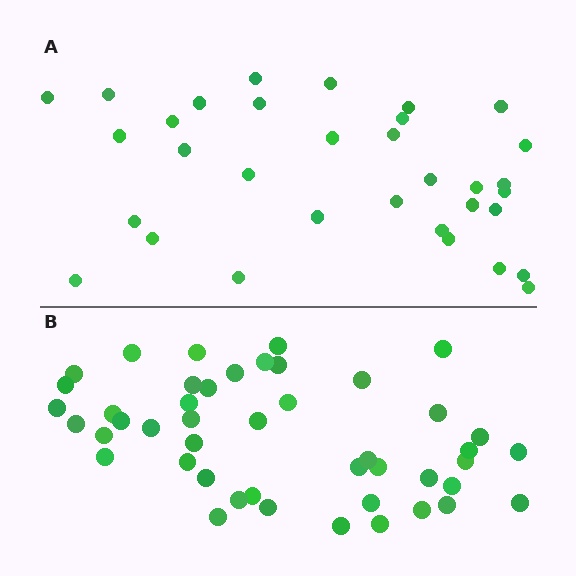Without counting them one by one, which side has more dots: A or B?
Region B (the bottom region) has more dots.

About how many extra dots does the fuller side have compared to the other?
Region B has approximately 15 more dots than region A.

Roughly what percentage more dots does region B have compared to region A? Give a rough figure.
About 40% more.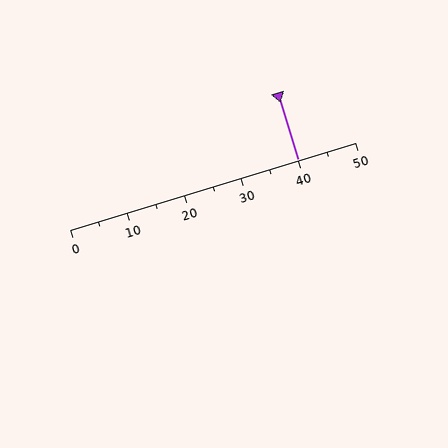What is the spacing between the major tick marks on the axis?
The major ticks are spaced 10 apart.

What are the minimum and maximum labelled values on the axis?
The axis runs from 0 to 50.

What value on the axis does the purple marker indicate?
The marker indicates approximately 40.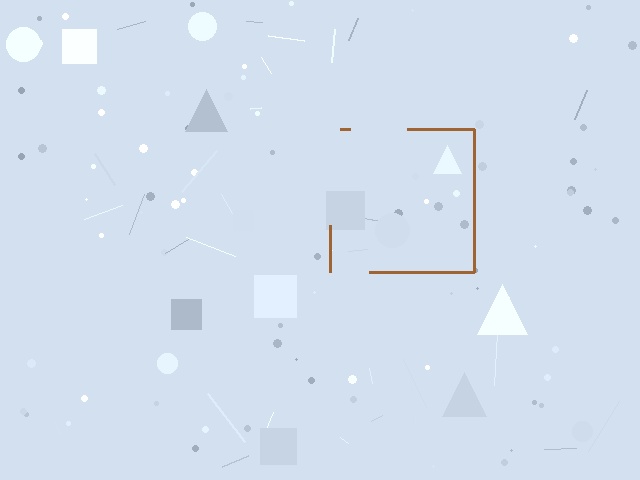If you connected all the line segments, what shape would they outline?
They would outline a square.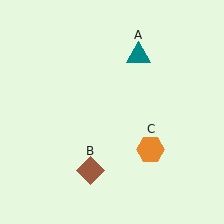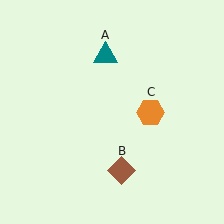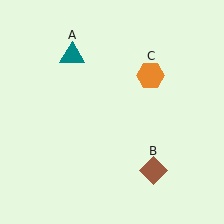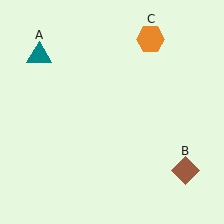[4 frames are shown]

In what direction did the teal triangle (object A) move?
The teal triangle (object A) moved left.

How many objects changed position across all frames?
3 objects changed position: teal triangle (object A), brown diamond (object B), orange hexagon (object C).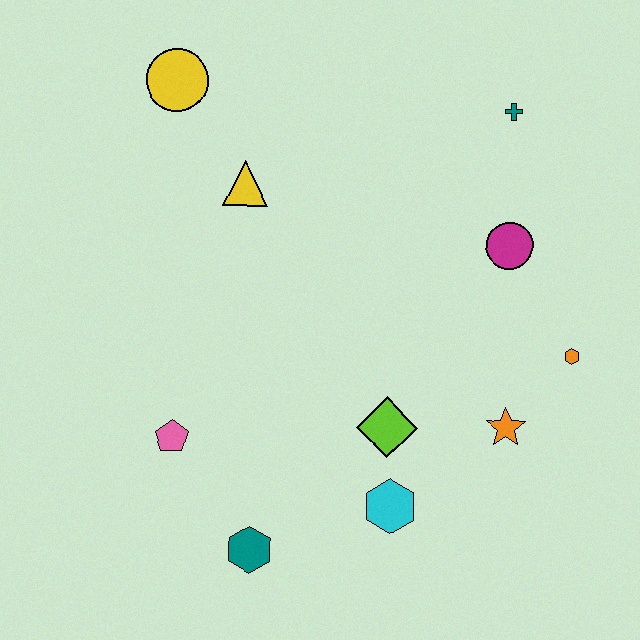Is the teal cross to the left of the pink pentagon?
No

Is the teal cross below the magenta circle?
No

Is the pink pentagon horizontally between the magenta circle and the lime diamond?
No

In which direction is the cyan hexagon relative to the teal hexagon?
The cyan hexagon is to the right of the teal hexagon.